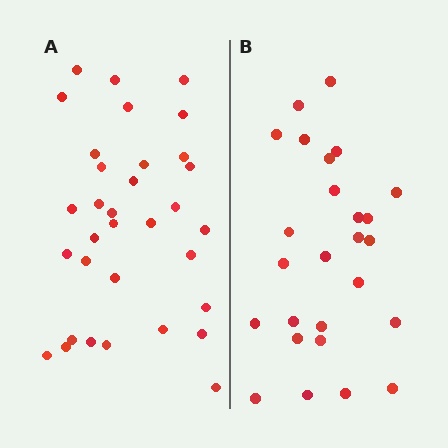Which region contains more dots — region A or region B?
Region A (the left region) has more dots.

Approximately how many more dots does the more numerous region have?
Region A has roughly 8 or so more dots than region B.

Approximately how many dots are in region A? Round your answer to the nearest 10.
About 30 dots. (The exact count is 33, which rounds to 30.)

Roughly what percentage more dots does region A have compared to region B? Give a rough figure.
About 25% more.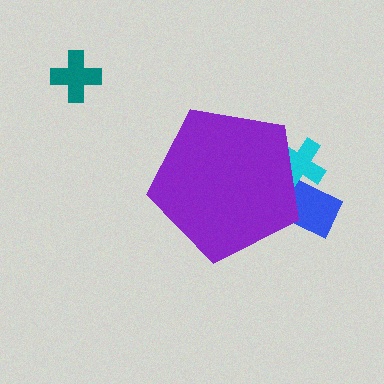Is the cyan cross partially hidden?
Yes, the cyan cross is partially hidden behind the purple pentagon.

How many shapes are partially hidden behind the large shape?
2 shapes are partially hidden.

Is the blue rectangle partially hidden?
Yes, the blue rectangle is partially hidden behind the purple pentagon.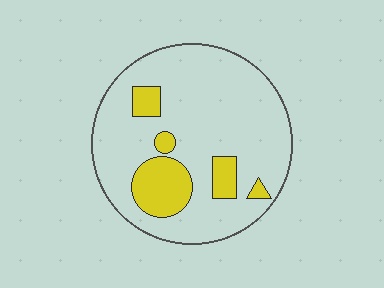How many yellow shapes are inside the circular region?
5.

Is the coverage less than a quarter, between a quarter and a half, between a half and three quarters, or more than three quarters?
Less than a quarter.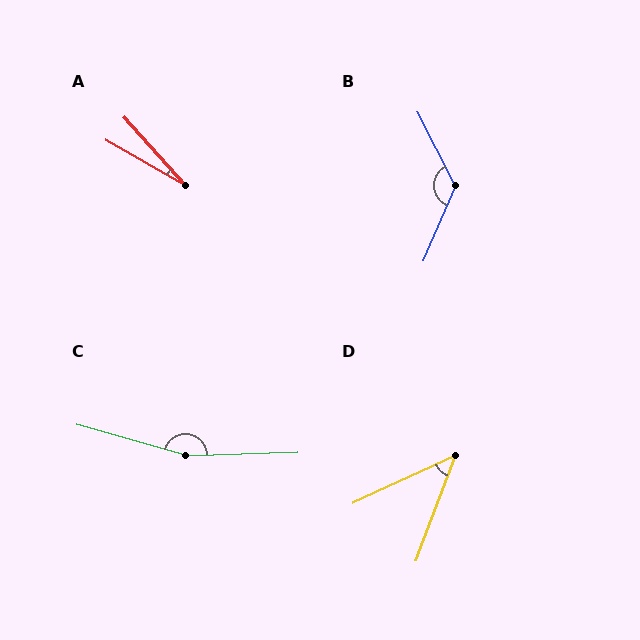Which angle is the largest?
C, at approximately 163 degrees.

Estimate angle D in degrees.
Approximately 45 degrees.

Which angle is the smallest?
A, at approximately 18 degrees.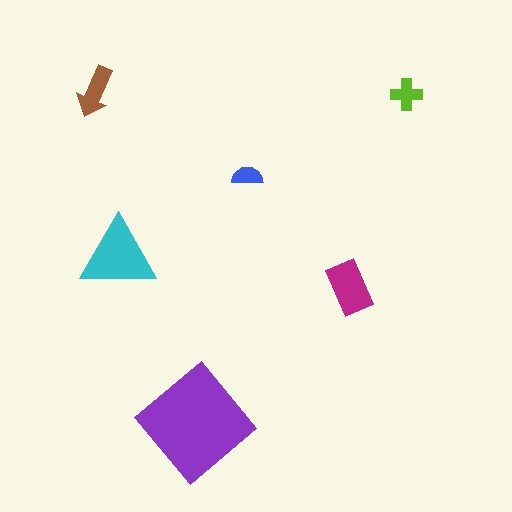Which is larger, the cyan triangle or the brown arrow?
The cyan triangle.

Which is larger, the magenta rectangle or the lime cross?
The magenta rectangle.